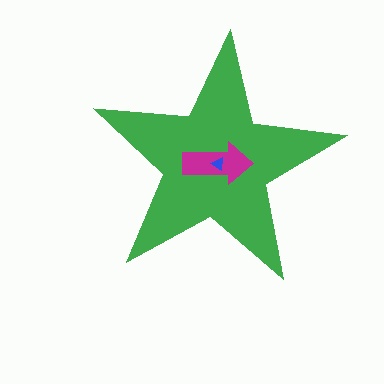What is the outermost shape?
The green star.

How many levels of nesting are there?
3.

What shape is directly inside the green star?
The magenta arrow.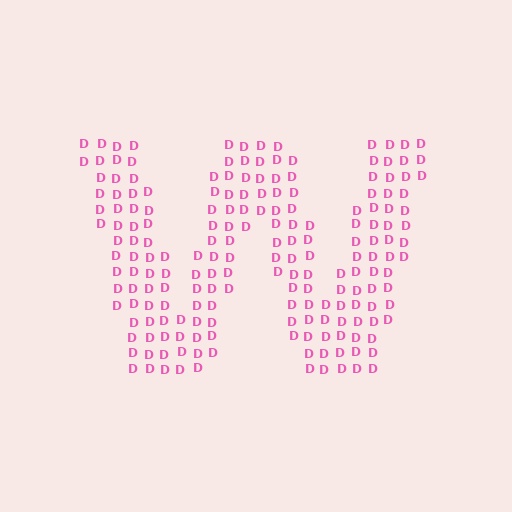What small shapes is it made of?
It is made of small letter D's.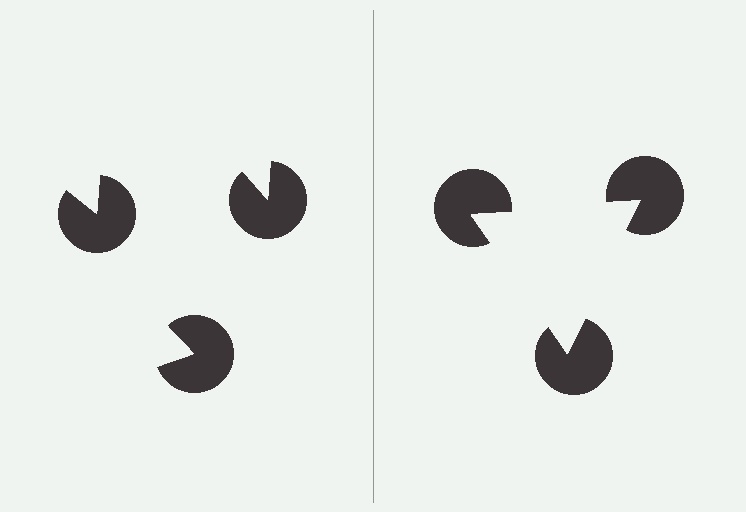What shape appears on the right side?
An illusory triangle.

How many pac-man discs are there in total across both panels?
6 — 3 on each side.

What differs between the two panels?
The pac-man discs are positioned identically on both sides; only the wedge orientations differ. On the right they align to a triangle; on the left they are misaligned.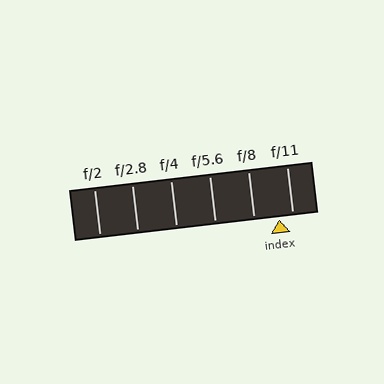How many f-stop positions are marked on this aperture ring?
There are 6 f-stop positions marked.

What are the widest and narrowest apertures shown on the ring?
The widest aperture shown is f/2 and the narrowest is f/11.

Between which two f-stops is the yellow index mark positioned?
The index mark is between f/8 and f/11.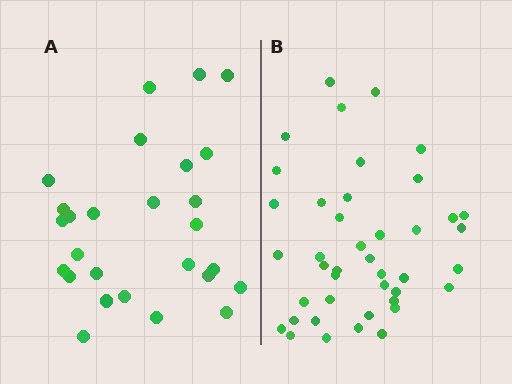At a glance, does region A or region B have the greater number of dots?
Region B (the right region) has more dots.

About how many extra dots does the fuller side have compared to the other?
Region B has approximately 15 more dots than region A.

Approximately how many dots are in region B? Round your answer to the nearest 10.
About 40 dots. (The exact count is 42, which rounds to 40.)